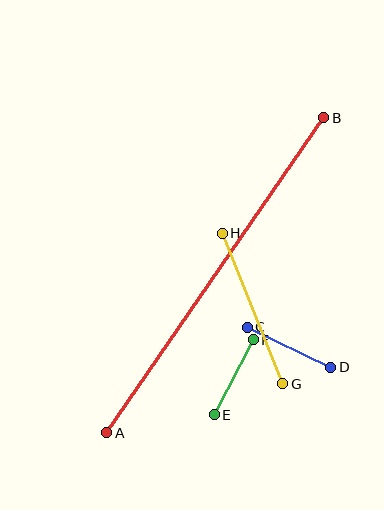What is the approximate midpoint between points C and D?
The midpoint is at approximately (289, 347) pixels.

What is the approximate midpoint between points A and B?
The midpoint is at approximately (215, 275) pixels.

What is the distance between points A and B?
The distance is approximately 383 pixels.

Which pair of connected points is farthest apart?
Points A and B are farthest apart.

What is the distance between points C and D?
The distance is approximately 93 pixels.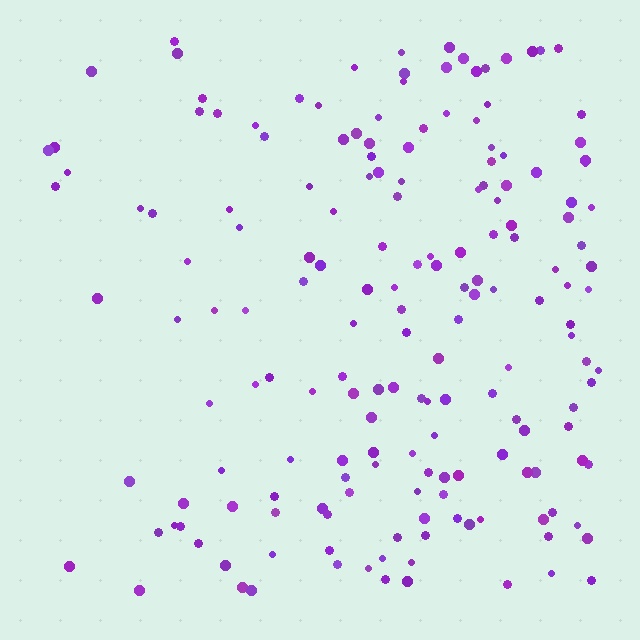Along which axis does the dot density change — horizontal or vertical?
Horizontal.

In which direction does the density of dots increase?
From left to right, with the right side densest.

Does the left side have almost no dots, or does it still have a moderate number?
Still a moderate number, just noticeably fewer than the right.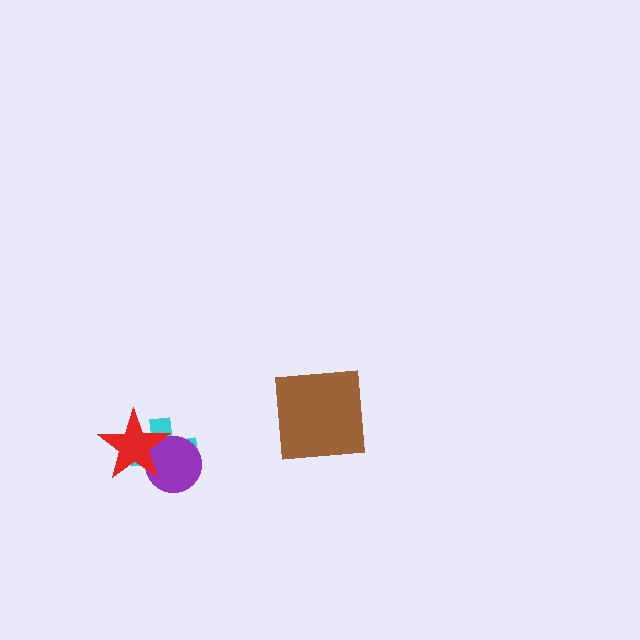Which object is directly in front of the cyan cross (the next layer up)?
The purple circle is directly in front of the cyan cross.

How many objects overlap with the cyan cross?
2 objects overlap with the cyan cross.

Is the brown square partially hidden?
No, no other shape covers it.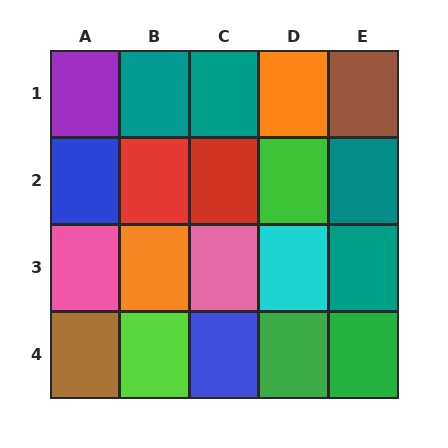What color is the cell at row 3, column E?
Teal.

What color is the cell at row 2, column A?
Blue.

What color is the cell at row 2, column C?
Red.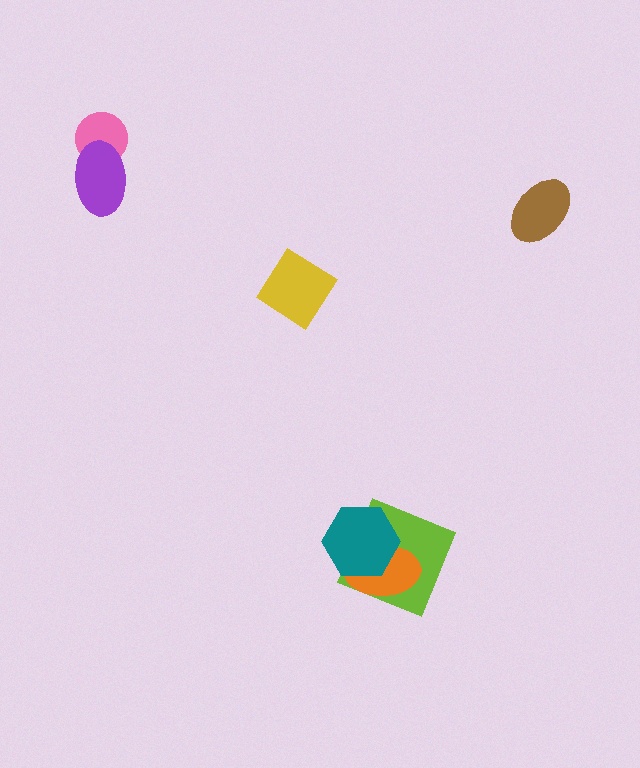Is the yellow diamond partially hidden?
No, no other shape covers it.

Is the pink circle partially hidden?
Yes, it is partially covered by another shape.